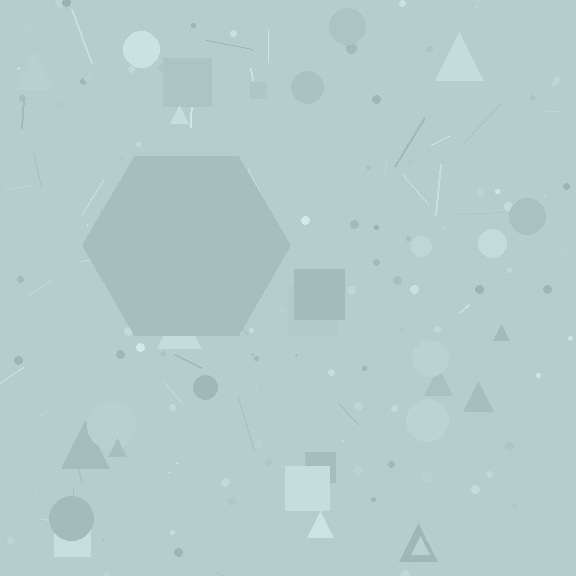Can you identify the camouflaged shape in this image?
The camouflaged shape is a hexagon.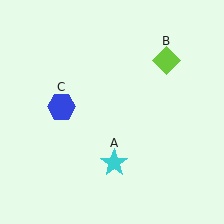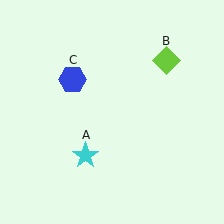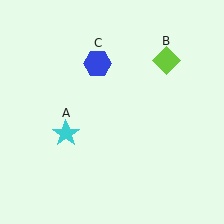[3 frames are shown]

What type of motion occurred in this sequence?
The cyan star (object A), blue hexagon (object C) rotated clockwise around the center of the scene.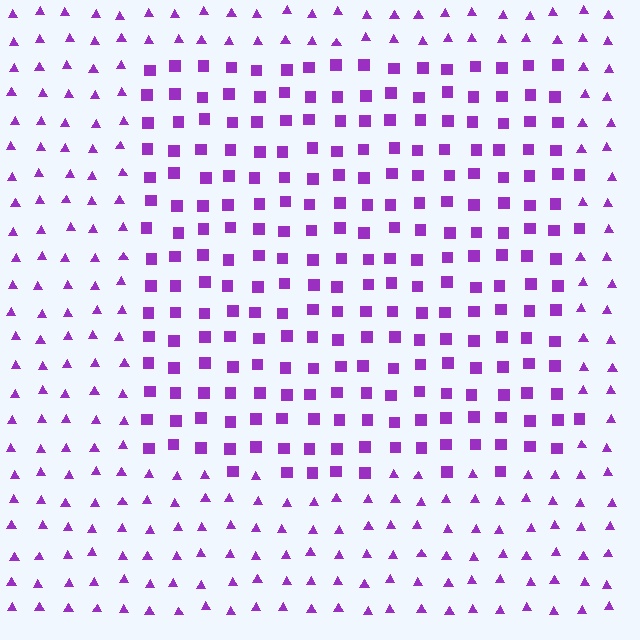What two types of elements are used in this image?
The image uses squares inside the rectangle region and triangles outside it.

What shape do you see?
I see a rectangle.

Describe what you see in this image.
The image is filled with small purple elements arranged in a uniform grid. A rectangle-shaped region contains squares, while the surrounding area contains triangles. The boundary is defined purely by the change in element shape.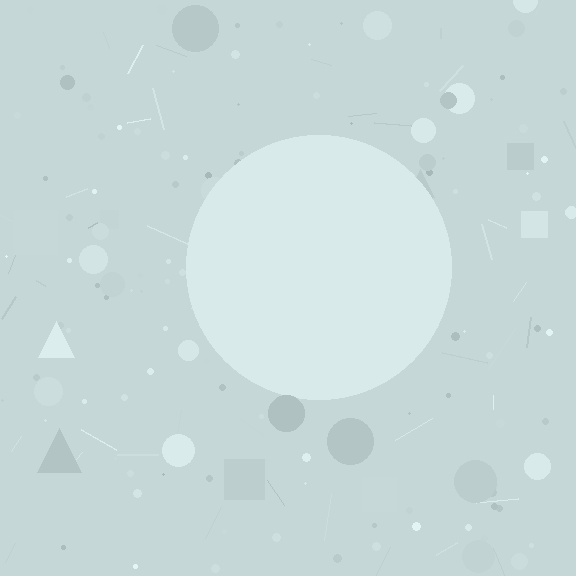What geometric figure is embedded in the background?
A circle is embedded in the background.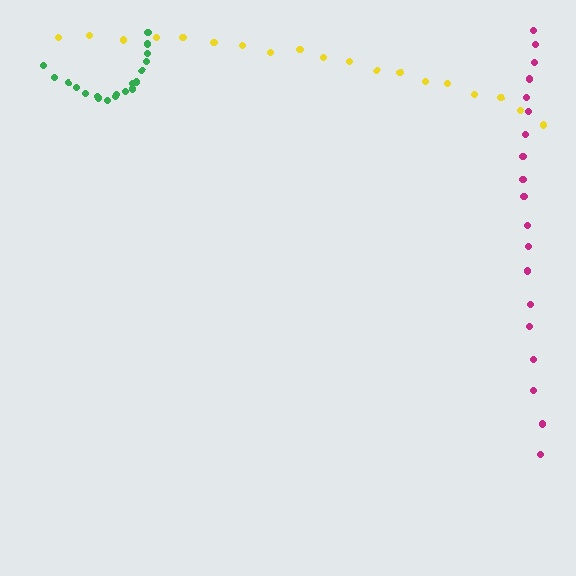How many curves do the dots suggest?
There are 3 distinct paths.